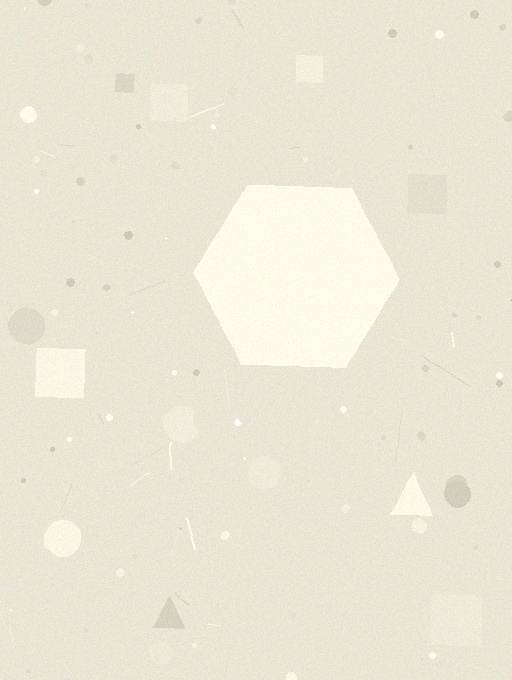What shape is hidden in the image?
A hexagon is hidden in the image.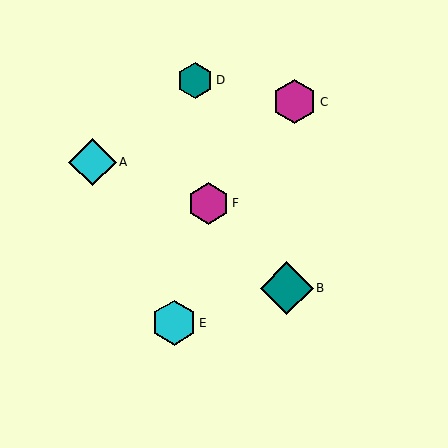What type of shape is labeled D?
Shape D is a teal hexagon.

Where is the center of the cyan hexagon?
The center of the cyan hexagon is at (174, 323).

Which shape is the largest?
The teal diamond (labeled B) is the largest.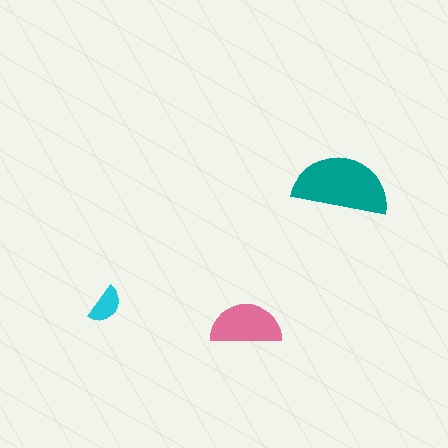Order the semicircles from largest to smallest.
the teal one, the pink one, the cyan one.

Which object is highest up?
The teal semicircle is topmost.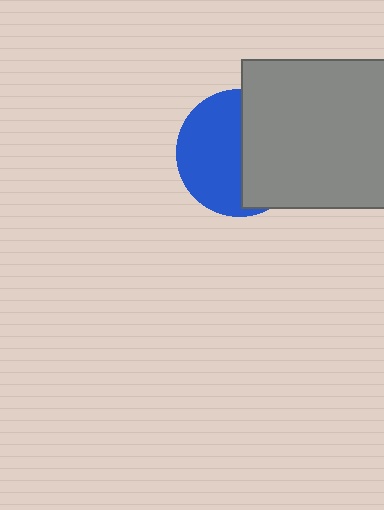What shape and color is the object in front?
The object in front is a gray square.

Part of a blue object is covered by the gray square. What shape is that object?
It is a circle.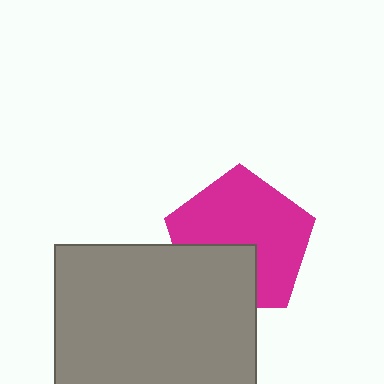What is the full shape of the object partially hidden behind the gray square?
The partially hidden object is a magenta pentagon.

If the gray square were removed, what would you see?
You would see the complete magenta pentagon.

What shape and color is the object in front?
The object in front is a gray square.